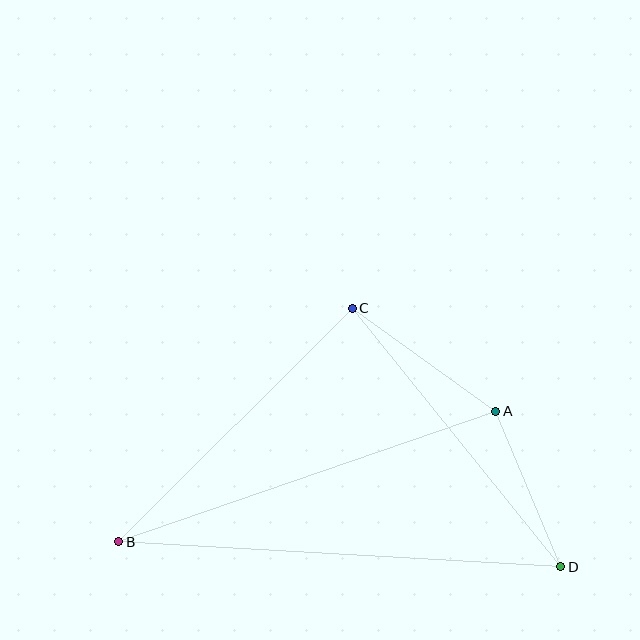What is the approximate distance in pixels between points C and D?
The distance between C and D is approximately 332 pixels.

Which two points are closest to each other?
Points A and D are closest to each other.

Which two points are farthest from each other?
Points B and D are farthest from each other.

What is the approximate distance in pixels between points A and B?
The distance between A and B is approximately 399 pixels.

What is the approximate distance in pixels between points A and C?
The distance between A and C is approximately 177 pixels.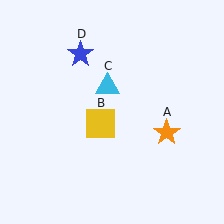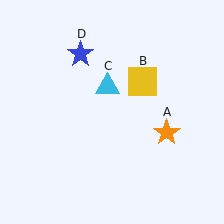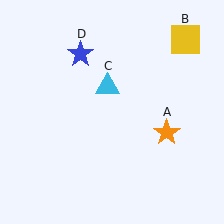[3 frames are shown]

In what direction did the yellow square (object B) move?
The yellow square (object B) moved up and to the right.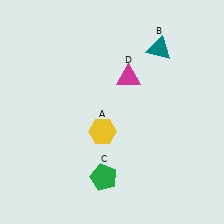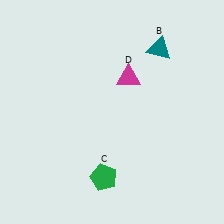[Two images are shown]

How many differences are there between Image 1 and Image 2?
There is 1 difference between the two images.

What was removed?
The yellow hexagon (A) was removed in Image 2.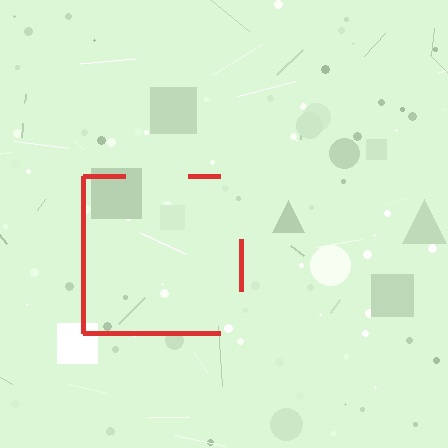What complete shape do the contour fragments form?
The contour fragments form a square.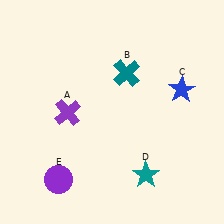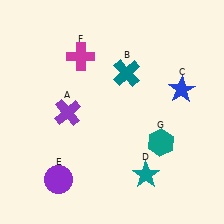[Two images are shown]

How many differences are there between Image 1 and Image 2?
There are 2 differences between the two images.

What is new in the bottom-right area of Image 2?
A teal hexagon (G) was added in the bottom-right area of Image 2.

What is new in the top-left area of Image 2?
A magenta cross (F) was added in the top-left area of Image 2.